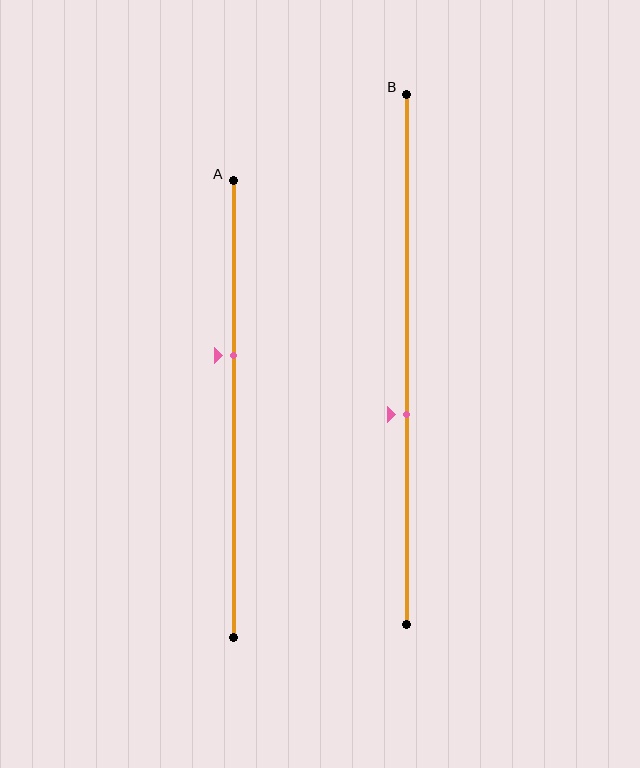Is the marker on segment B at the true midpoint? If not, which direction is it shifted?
No, the marker on segment B is shifted downward by about 10% of the segment length.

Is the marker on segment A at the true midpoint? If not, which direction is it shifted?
No, the marker on segment A is shifted upward by about 12% of the segment length.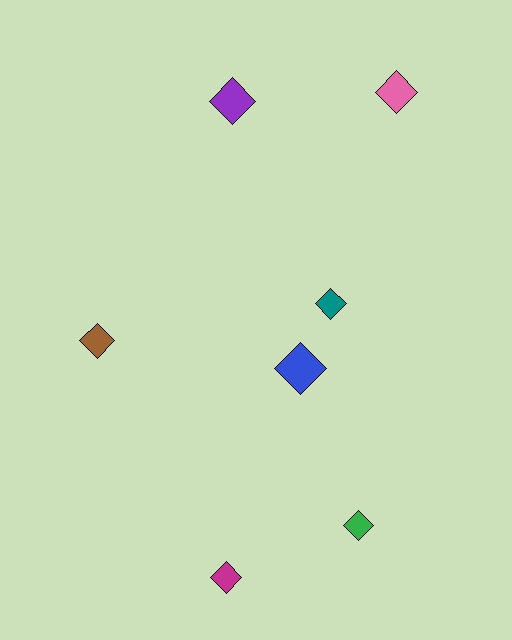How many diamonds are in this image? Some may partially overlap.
There are 7 diamonds.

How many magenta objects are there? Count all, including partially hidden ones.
There is 1 magenta object.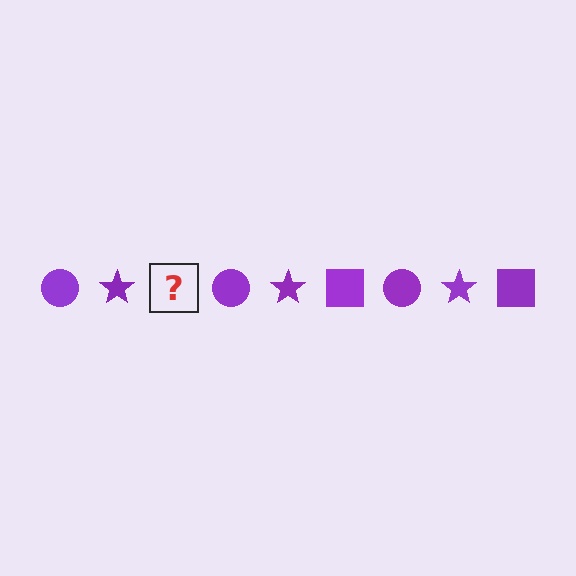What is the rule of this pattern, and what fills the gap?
The rule is that the pattern cycles through circle, star, square shapes in purple. The gap should be filled with a purple square.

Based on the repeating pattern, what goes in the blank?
The blank should be a purple square.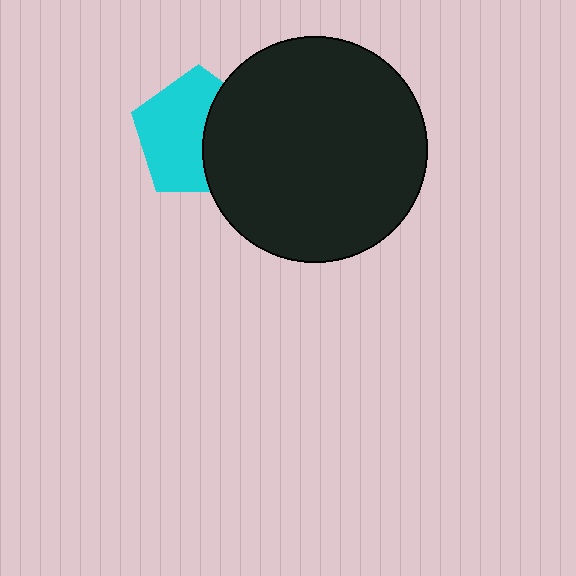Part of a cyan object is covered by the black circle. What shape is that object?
It is a pentagon.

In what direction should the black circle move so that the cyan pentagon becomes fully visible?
The black circle should move right. That is the shortest direction to clear the overlap and leave the cyan pentagon fully visible.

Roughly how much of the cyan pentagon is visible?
About half of it is visible (roughly 60%).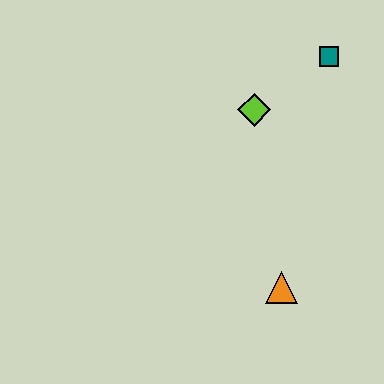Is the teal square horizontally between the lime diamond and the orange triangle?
No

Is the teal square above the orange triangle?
Yes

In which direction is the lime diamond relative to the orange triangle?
The lime diamond is above the orange triangle.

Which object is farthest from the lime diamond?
The orange triangle is farthest from the lime diamond.